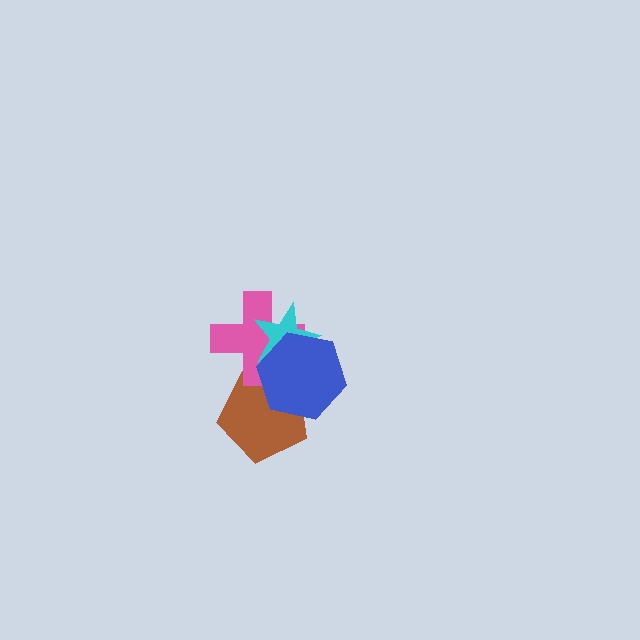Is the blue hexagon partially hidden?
No, no other shape covers it.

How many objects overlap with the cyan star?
2 objects overlap with the cyan star.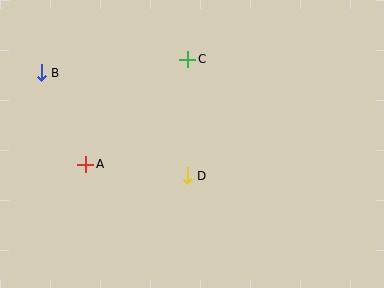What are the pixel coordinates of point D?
Point D is at (187, 176).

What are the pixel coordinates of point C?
Point C is at (188, 59).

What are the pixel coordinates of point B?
Point B is at (41, 73).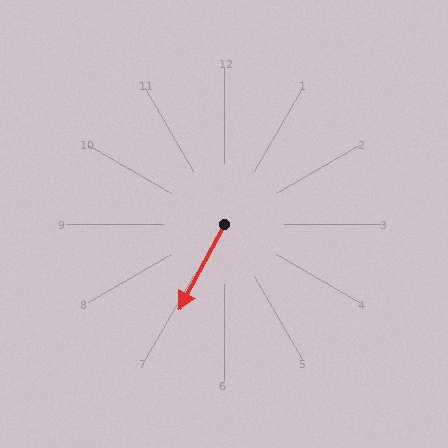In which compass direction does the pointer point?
Southwest.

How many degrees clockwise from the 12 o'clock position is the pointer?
Approximately 208 degrees.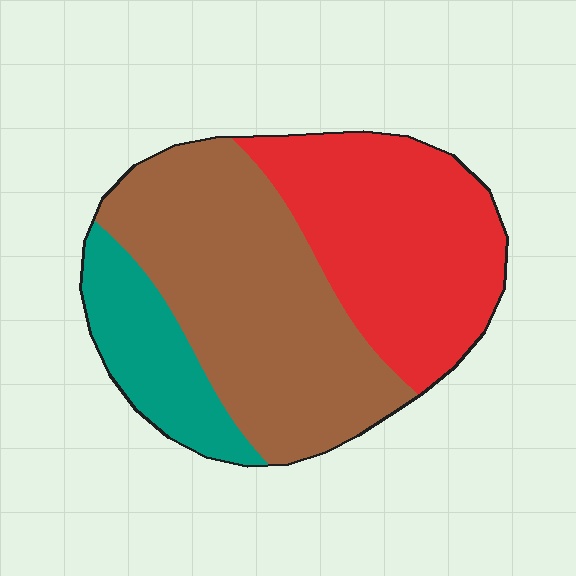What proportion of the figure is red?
Red takes up about three eighths (3/8) of the figure.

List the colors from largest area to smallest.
From largest to smallest: brown, red, teal.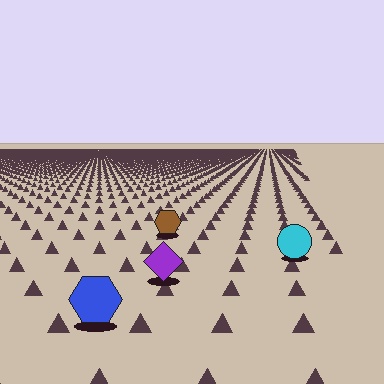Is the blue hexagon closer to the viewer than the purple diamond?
Yes. The blue hexagon is closer — you can tell from the texture gradient: the ground texture is coarser near it.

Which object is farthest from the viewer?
The brown hexagon is farthest from the viewer. It appears smaller and the ground texture around it is denser.